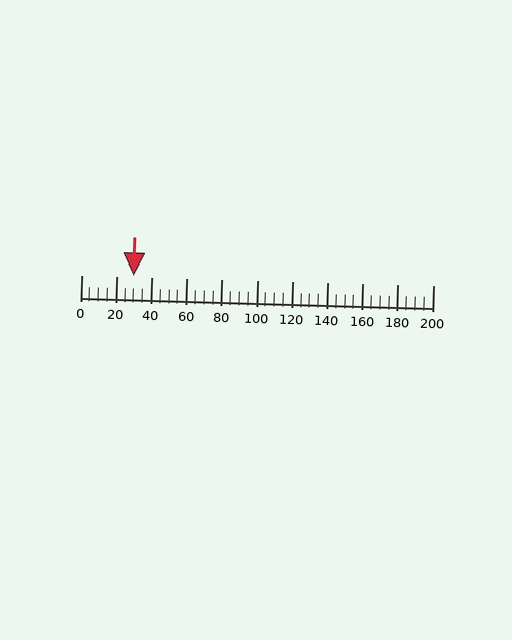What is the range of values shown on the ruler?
The ruler shows values from 0 to 200.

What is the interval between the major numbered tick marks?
The major tick marks are spaced 20 units apart.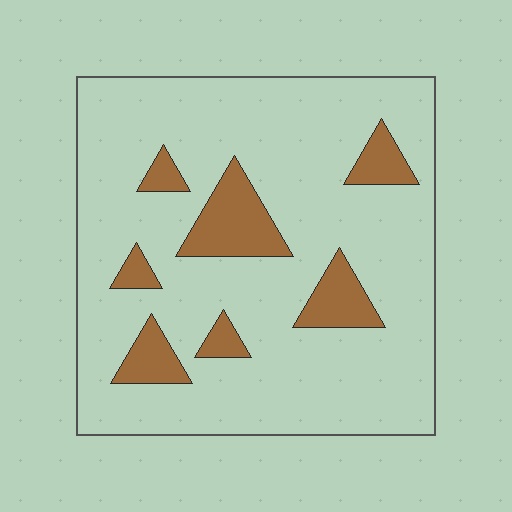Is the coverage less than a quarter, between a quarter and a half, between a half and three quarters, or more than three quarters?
Less than a quarter.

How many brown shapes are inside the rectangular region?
7.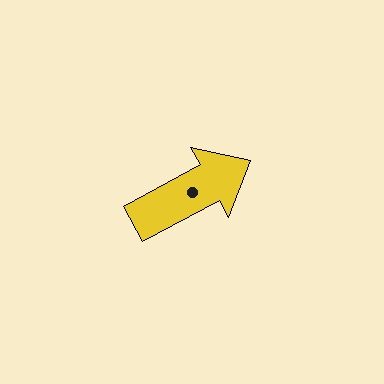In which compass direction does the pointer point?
Northeast.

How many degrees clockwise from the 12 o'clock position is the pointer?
Approximately 62 degrees.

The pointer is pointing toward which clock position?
Roughly 2 o'clock.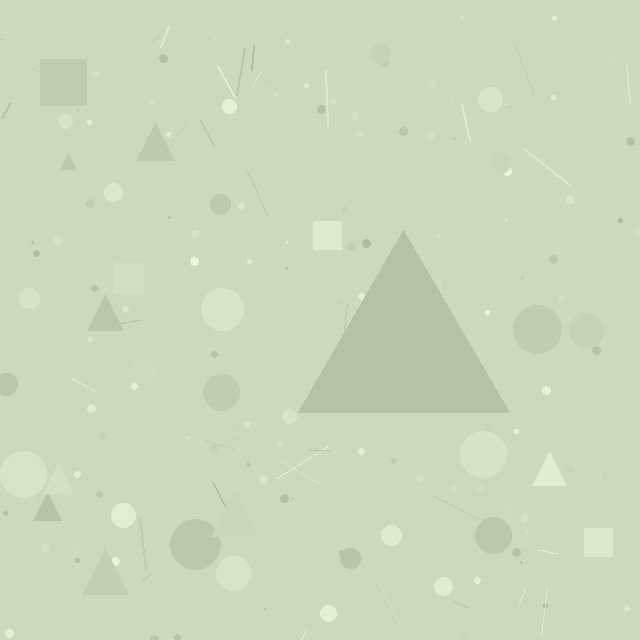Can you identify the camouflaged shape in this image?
The camouflaged shape is a triangle.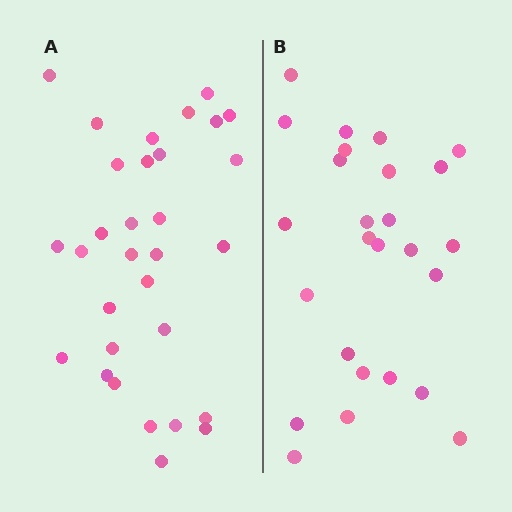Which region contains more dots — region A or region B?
Region A (the left region) has more dots.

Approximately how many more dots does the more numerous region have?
Region A has about 5 more dots than region B.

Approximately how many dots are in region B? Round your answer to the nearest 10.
About 30 dots. (The exact count is 26, which rounds to 30.)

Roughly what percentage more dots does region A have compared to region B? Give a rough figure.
About 20% more.